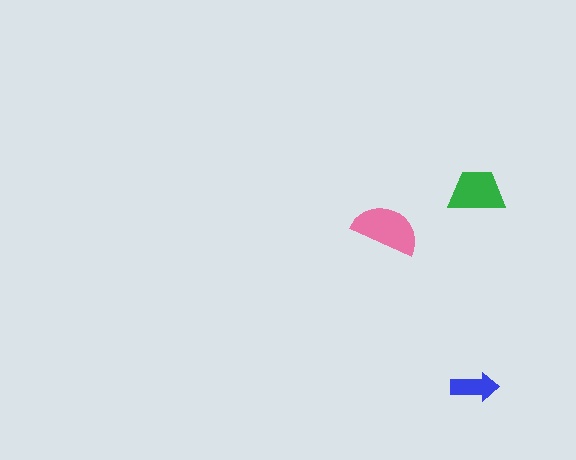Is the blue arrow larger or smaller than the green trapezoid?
Smaller.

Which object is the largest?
The pink semicircle.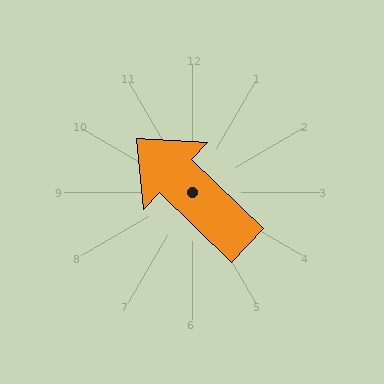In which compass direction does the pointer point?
Northwest.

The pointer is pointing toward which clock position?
Roughly 10 o'clock.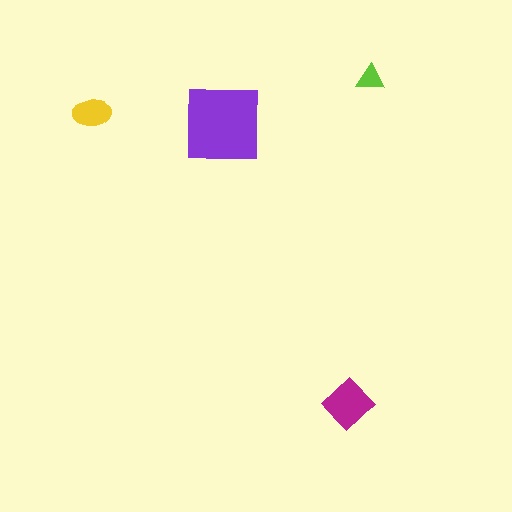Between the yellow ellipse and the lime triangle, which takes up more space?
The yellow ellipse.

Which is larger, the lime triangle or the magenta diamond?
The magenta diamond.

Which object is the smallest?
The lime triangle.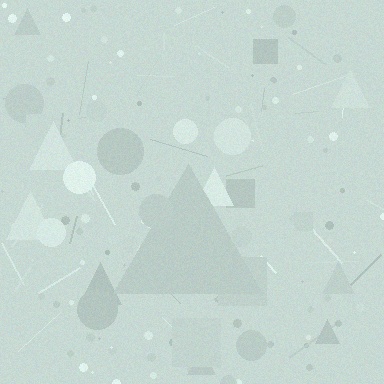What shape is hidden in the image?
A triangle is hidden in the image.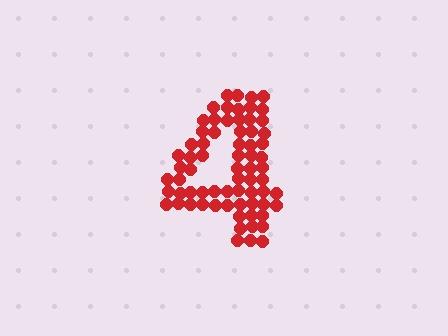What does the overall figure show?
The overall figure shows the digit 4.